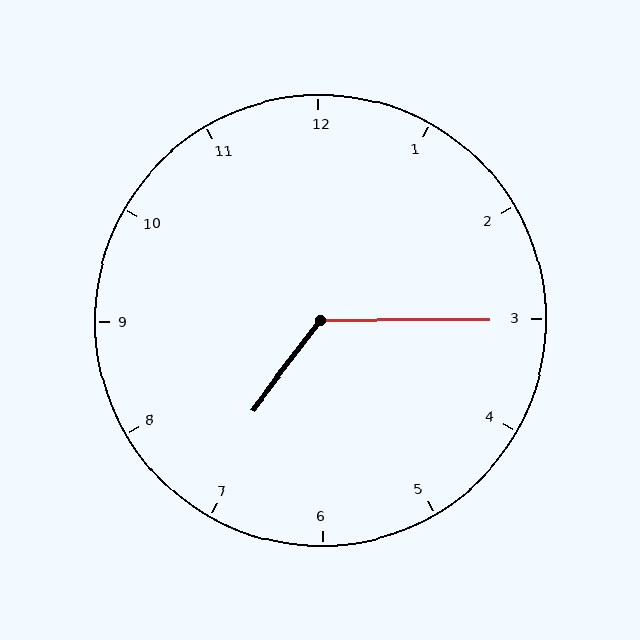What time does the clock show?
7:15.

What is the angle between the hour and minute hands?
Approximately 128 degrees.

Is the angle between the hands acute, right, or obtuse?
It is obtuse.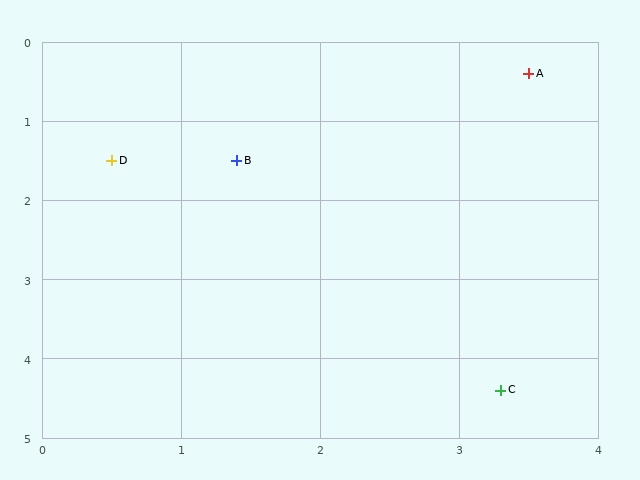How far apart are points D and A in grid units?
Points D and A are about 3.2 grid units apart.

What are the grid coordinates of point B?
Point B is at approximately (1.4, 1.5).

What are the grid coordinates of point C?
Point C is at approximately (3.3, 4.4).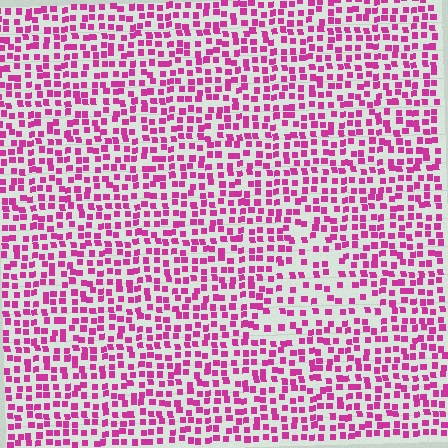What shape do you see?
I see a triangle.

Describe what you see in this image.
The image contains small magenta elements arranged at two different densities. A triangle-shaped region is visible where the elements are less densely packed than the surrounding area.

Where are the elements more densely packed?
The elements are more densely packed outside the triangle boundary.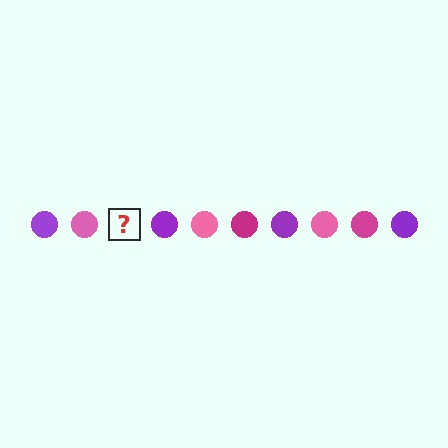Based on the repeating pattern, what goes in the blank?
The blank should be a magenta circle.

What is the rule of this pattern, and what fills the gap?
The rule is that the pattern cycles through purple, pink, magenta circles. The gap should be filled with a magenta circle.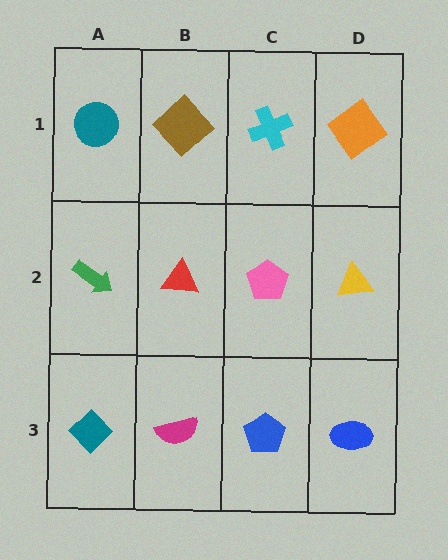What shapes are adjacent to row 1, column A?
A green arrow (row 2, column A), a brown diamond (row 1, column B).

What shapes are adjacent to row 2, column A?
A teal circle (row 1, column A), a teal diamond (row 3, column A), a red triangle (row 2, column B).